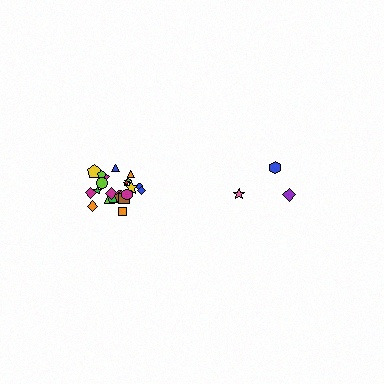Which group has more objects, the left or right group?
The left group.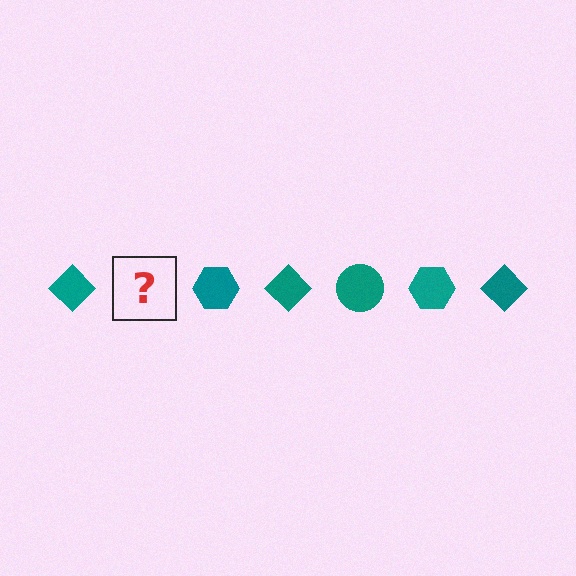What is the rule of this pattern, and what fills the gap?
The rule is that the pattern cycles through diamond, circle, hexagon shapes in teal. The gap should be filled with a teal circle.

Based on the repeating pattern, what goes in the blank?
The blank should be a teal circle.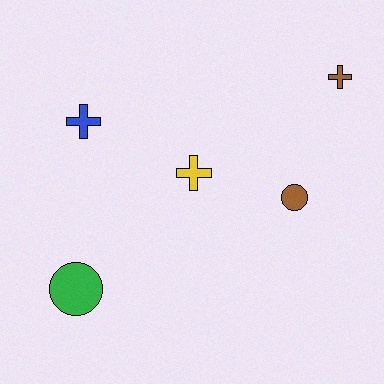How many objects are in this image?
There are 5 objects.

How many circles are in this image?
There are 2 circles.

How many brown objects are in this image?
There are 2 brown objects.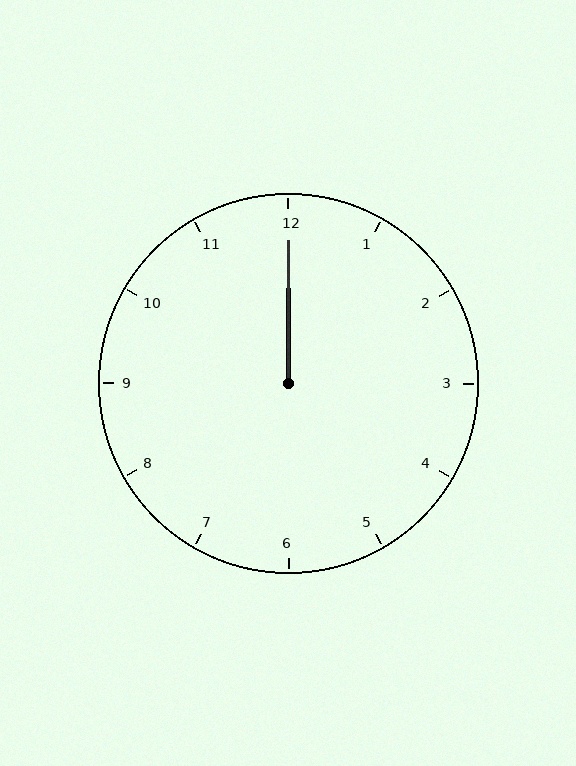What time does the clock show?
12:00.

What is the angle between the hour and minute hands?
Approximately 0 degrees.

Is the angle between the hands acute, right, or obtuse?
It is acute.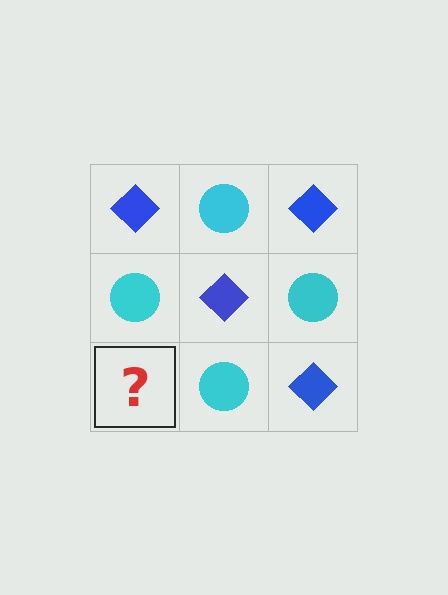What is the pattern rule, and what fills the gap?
The rule is that it alternates blue diamond and cyan circle in a checkerboard pattern. The gap should be filled with a blue diamond.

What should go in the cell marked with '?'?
The missing cell should contain a blue diamond.